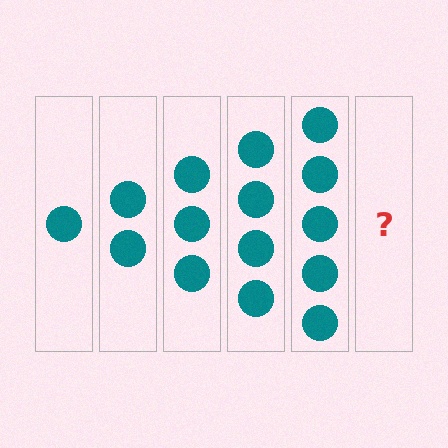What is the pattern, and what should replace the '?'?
The pattern is that each step adds one more circle. The '?' should be 6 circles.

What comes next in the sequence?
The next element should be 6 circles.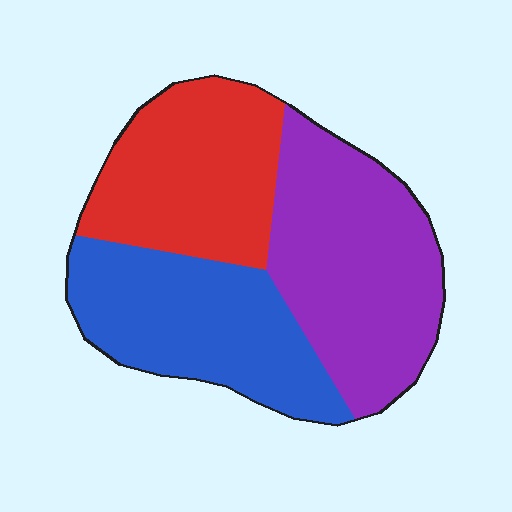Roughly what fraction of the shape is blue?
Blue takes up about one third (1/3) of the shape.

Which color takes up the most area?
Purple, at roughly 40%.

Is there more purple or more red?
Purple.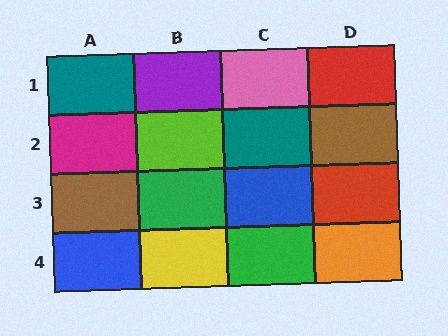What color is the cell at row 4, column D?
Orange.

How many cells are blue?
2 cells are blue.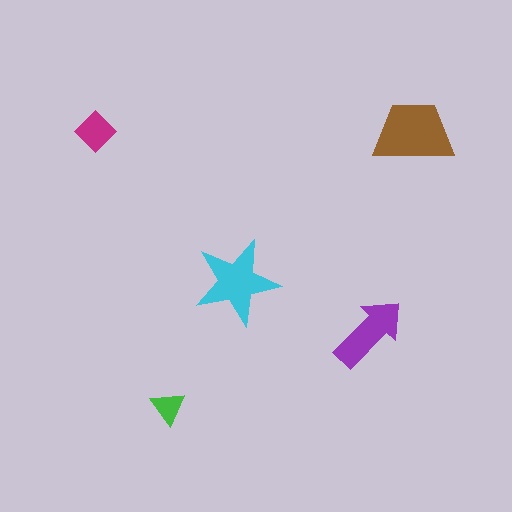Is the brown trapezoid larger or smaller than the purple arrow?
Larger.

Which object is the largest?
The brown trapezoid.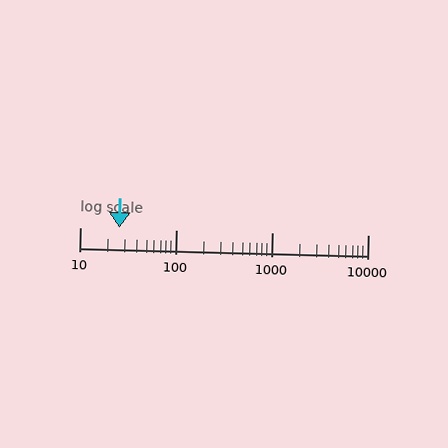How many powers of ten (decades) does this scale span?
The scale spans 3 decades, from 10 to 10000.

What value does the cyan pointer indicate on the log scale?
The pointer indicates approximately 26.